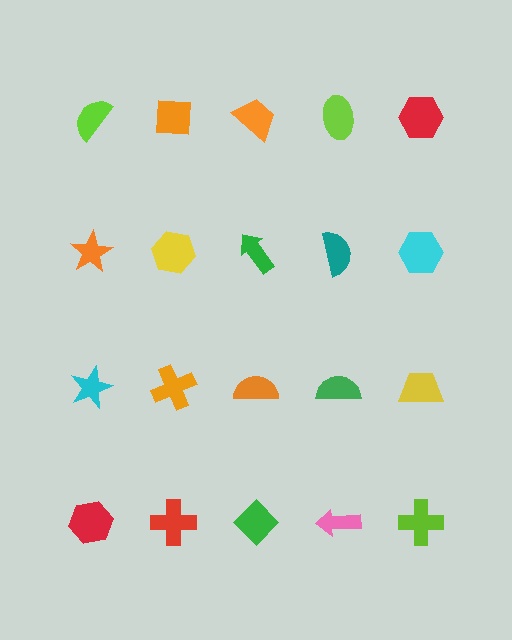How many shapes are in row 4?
5 shapes.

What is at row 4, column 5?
A lime cross.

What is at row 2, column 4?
A teal semicircle.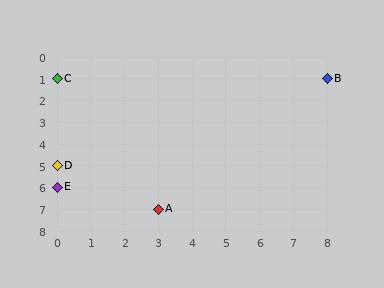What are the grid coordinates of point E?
Point E is at grid coordinates (0, 6).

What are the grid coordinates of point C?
Point C is at grid coordinates (0, 1).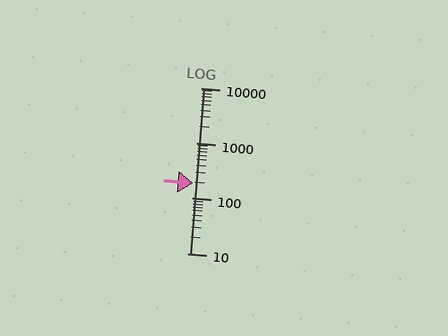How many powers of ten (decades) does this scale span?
The scale spans 3 decades, from 10 to 10000.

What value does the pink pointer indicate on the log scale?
The pointer indicates approximately 190.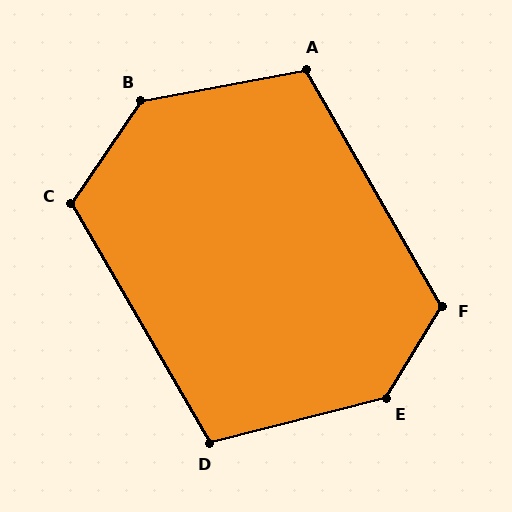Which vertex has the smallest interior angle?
D, at approximately 106 degrees.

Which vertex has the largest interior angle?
E, at approximately 136 degrees.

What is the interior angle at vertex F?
Approximately 119 degrees (obtuse).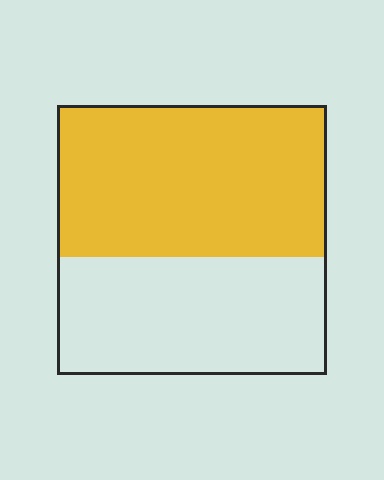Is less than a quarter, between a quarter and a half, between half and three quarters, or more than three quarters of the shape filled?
Between half and three quarters.